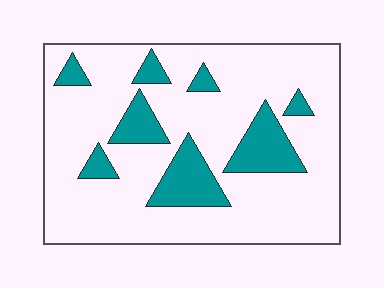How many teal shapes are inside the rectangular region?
8.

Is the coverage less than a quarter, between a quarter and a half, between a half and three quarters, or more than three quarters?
Less than a quarter.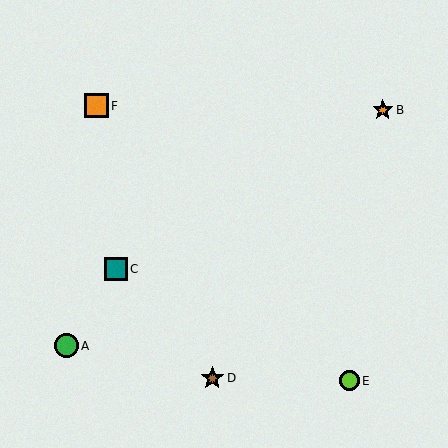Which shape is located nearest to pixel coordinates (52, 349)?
The green circle (labeled A) at (66, 345) is nearest to that location.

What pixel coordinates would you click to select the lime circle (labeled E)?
Click at (349, 381) to select the lime circle E.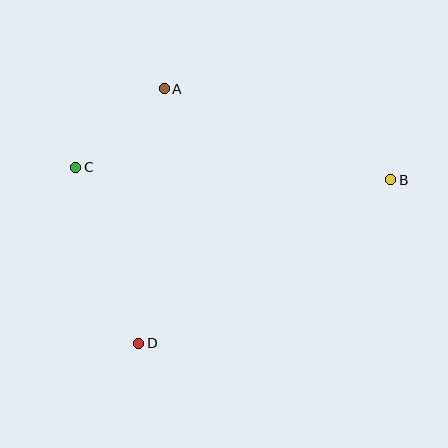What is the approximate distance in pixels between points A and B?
The distance between A and B is approximately 244 pixels.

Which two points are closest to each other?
Points A and C are closest to each other.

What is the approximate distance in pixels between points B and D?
The distance between B and D is approximately 300 pixels.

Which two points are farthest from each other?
Points B and C are farthest from each other.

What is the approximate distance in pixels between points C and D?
The distance between C and D is approximately 187 pixels.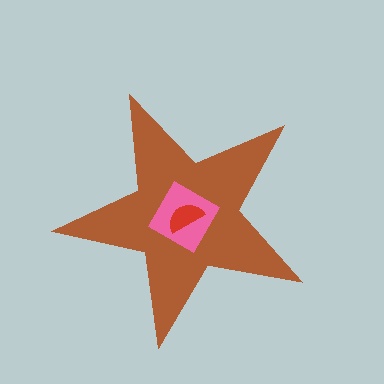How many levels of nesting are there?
3.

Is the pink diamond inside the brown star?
Yes.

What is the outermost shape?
The brown star.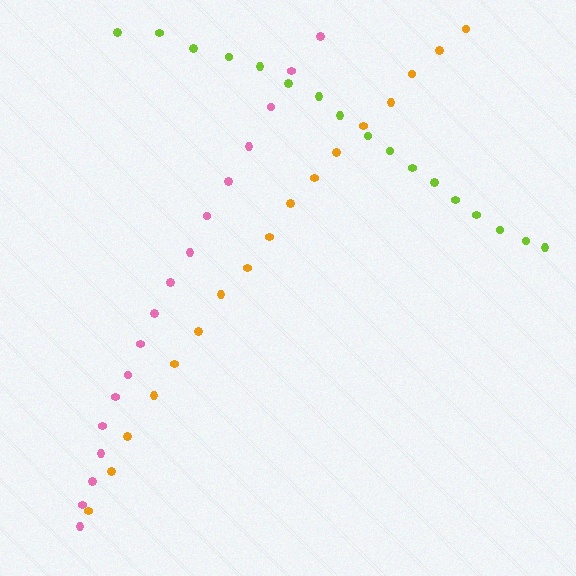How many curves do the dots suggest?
There are 3 distinct paths.